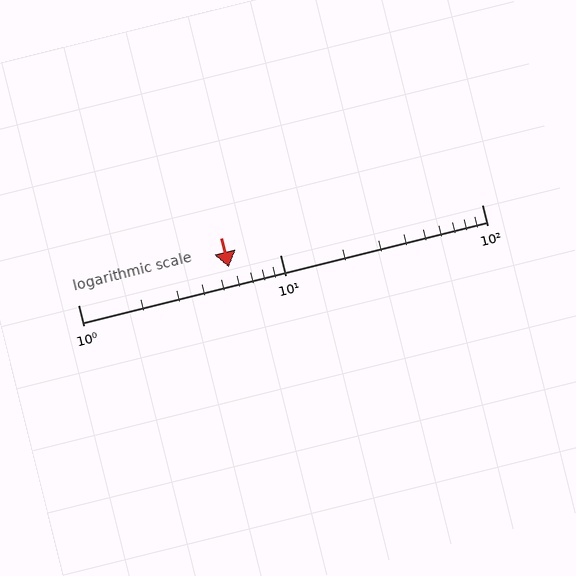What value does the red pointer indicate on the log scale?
The pointer indicates approximately 5.6.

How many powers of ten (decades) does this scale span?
The scale spans 2 decades, from 1 to 100.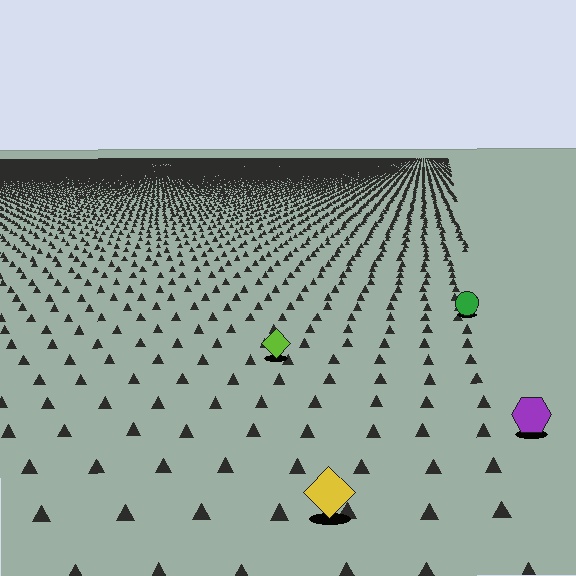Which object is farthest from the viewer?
The green circle is farthest from the viewer. It appears smaller and the ground texture around it is denser.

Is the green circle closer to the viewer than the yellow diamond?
No. The yellow diamond is closer — you can tell from the texture gradient: the ground texture is coarser near it.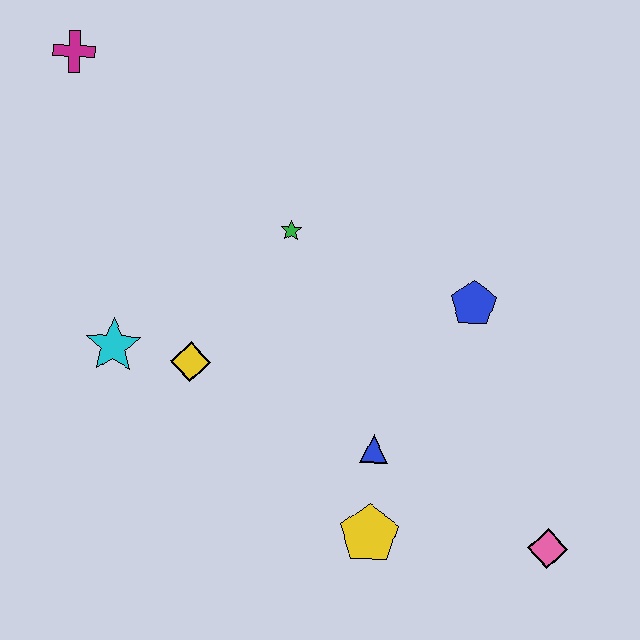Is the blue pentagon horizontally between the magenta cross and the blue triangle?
No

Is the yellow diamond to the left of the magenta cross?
No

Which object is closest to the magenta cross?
The green star is closest to the magenta cross.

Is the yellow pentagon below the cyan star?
Yes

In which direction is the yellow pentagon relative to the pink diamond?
The yellow pentagon is to the left of the pink diamond.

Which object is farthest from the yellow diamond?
The pink diamond is farthest from the yellow diamond.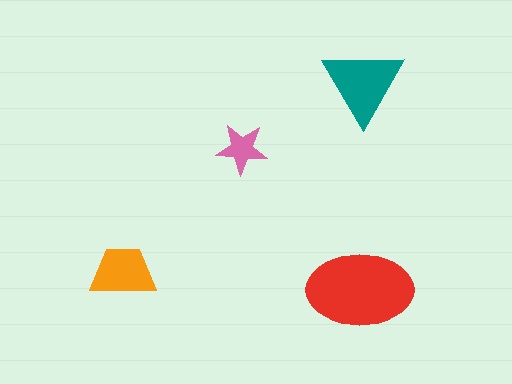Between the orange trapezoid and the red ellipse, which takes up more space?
The red ellipse.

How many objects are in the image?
There are 4 objects in the image.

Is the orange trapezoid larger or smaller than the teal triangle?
Smaller.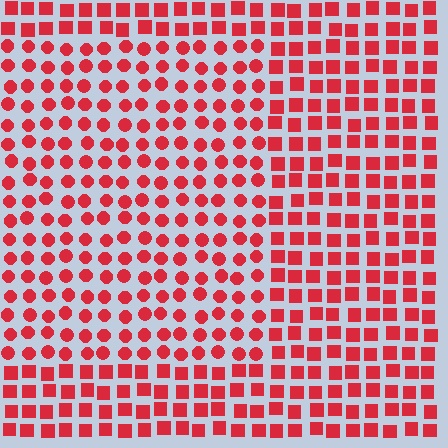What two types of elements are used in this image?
The image uses circles inside the rectangle region and squares outside it.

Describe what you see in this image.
The image is filled with small red elements arranged in a uniform grid. A rectangle-shaped region contains circles, while the surrounding area contains squares. The boundary is defined purely by the change in element shape.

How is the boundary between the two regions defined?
The boundary is defined by a change in element shape: circles inside vs. squares outside. All elements share the same color and spacing.